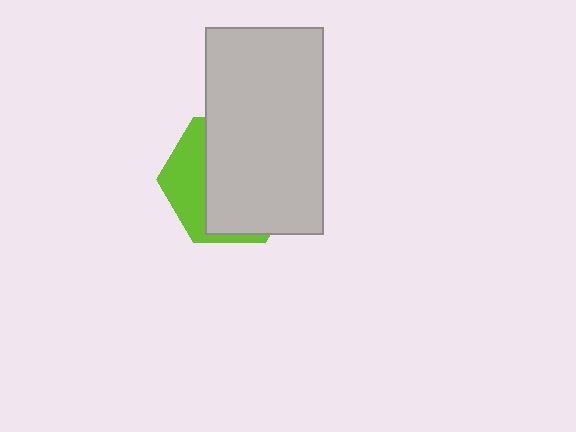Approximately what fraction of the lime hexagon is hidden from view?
Roughly 68% of the lime hexagon is hidden behind the light gray rectangle.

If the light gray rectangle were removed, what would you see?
You would see the complete lime hexagon.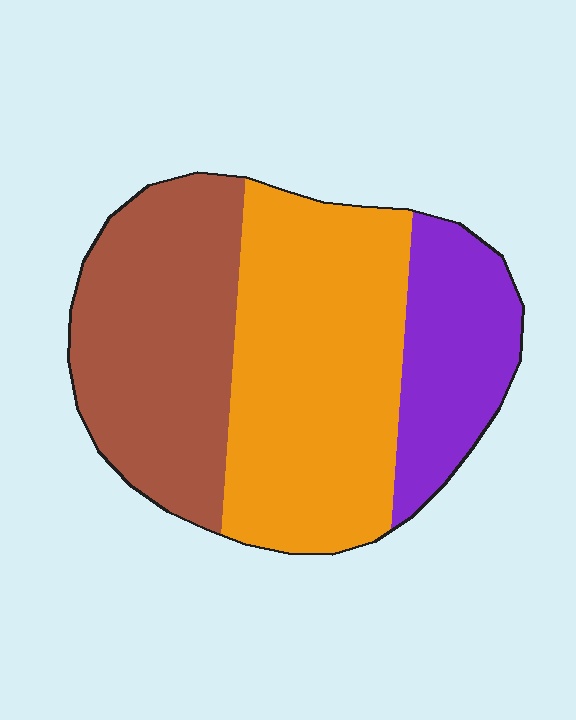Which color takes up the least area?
Purple, at roughly 20%.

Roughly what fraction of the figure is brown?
Brown takes up about three eighths (3/8) of the figure.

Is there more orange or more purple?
Orange.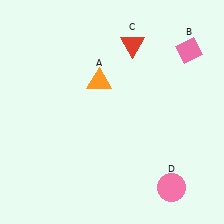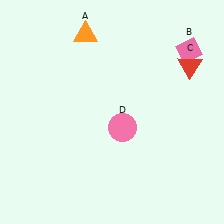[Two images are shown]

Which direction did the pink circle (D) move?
The pink circle (D) moved up.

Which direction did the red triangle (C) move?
The red triangle (C) moved right.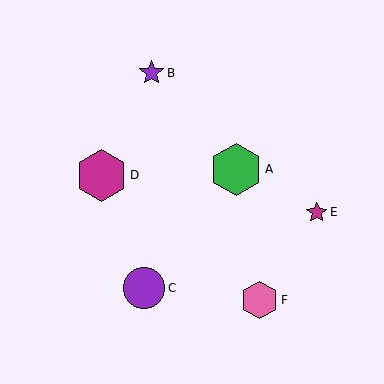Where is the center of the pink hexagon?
The center of the pink hexagon is at (260, 300).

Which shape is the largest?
The green hexagon (labeled A) is the largest.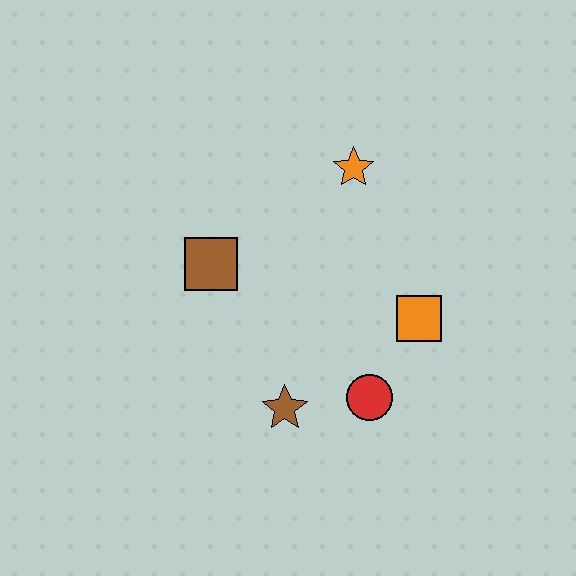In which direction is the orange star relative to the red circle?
The orange star is above the red circle.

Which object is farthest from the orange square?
The brown square is farthest from the orange square.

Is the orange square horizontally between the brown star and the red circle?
No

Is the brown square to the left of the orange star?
Yes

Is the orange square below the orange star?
Yes